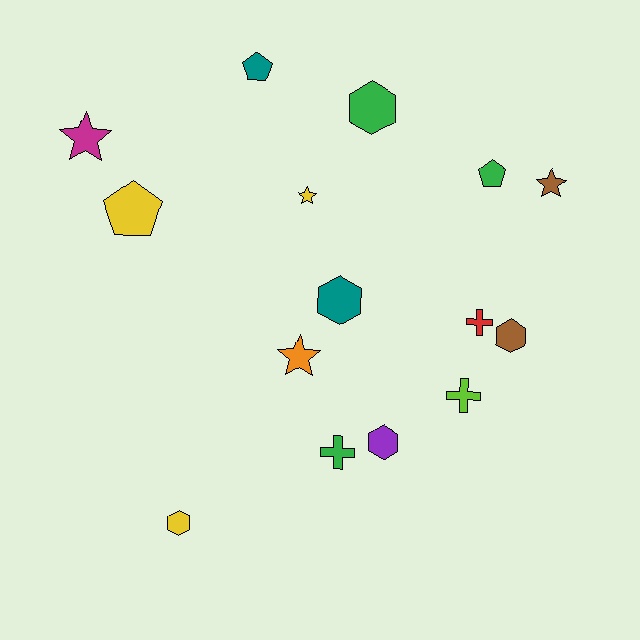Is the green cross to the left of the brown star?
Yes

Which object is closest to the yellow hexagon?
The green cross is closest to the yellow hexagon.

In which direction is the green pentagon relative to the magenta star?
The green pentagon is to the right of the magenta star.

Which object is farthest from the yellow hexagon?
The brown star is farthest from the yellow hexagon.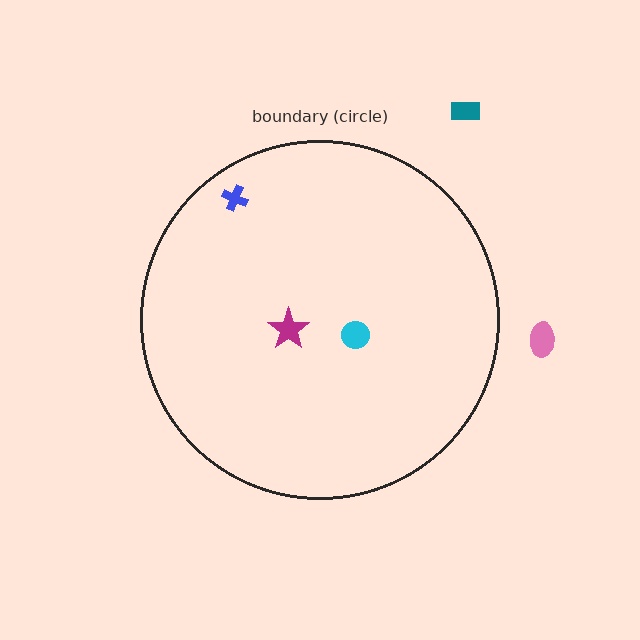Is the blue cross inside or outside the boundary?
Inside.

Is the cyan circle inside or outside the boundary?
Inside.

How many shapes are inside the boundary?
3 inside, 2 outside.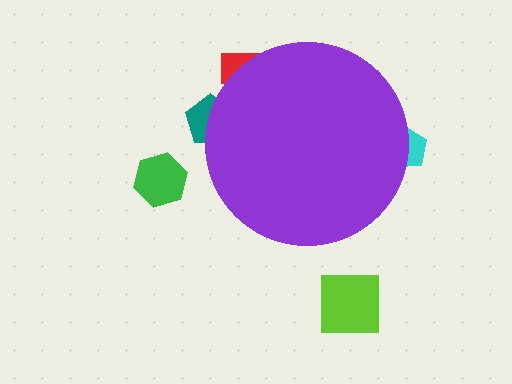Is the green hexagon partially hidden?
No, the green hexagon is fully visible.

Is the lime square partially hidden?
No, the lime square is fully visible.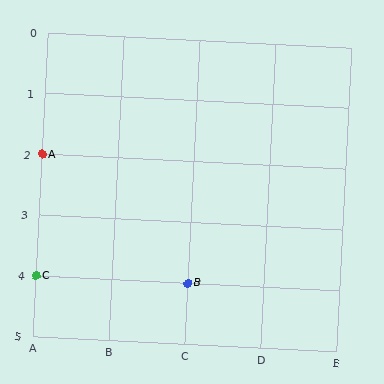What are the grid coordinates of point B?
Point B is at grid coordinates (C, 4).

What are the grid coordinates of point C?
Point C is at grid coordinates (A, 4).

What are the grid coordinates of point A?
Point A is at grid coordinates (A, 2).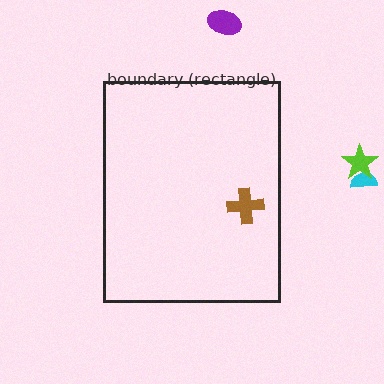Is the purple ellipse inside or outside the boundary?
Outside.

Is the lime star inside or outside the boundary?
Outside.